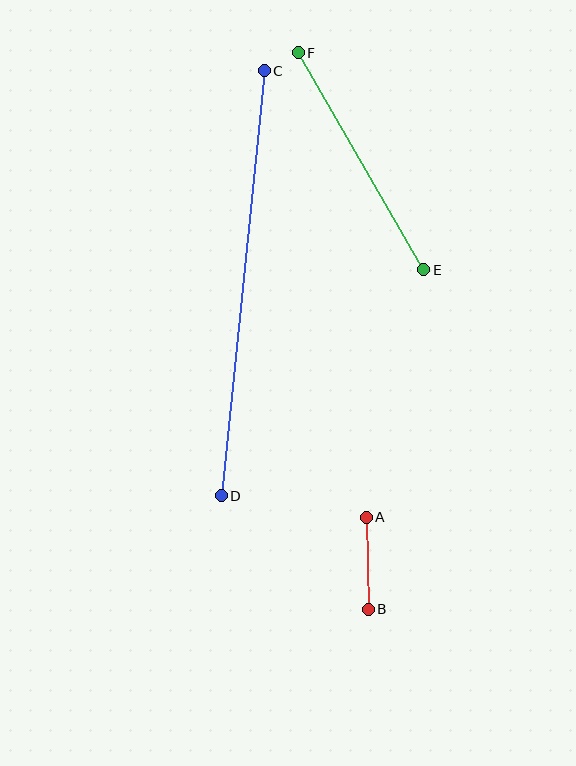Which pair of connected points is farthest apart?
Points C and D are farthest apart.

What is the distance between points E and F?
The distance is approximately 251 pixels.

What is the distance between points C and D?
The distance is approximately 427 pixels.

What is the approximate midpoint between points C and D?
The midpoint is at approximately (243, 283) pixels.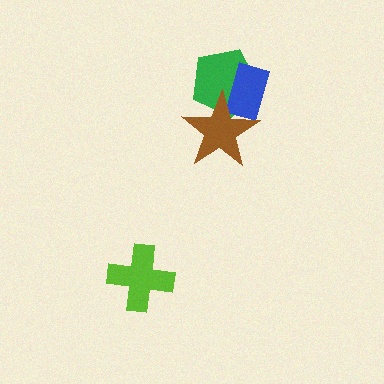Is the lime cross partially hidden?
No, no other shape covers it.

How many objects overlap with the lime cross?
0 objects overlap with the lime cross.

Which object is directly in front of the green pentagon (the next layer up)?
The blue rectangle is directly in front of the green pentagon.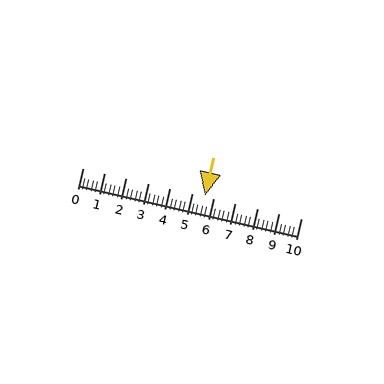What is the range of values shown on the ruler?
The ruler shows values from 0 to 10.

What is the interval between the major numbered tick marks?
The major tick marks are spaced 1 units apart.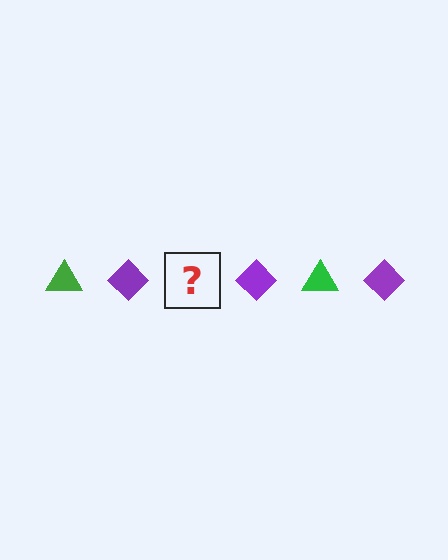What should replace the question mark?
The question mark should be replaced with a green triangle.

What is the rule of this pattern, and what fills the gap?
The rule is that the pattern alternates between green triangle and purple diamond. The gap should be filled with a green triangle.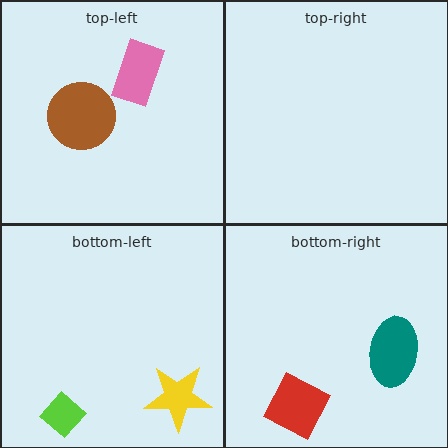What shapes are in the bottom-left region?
The yellow star, the lime diamond.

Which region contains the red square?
The bottom-right region.